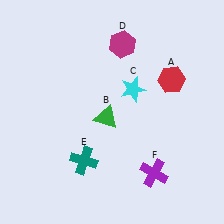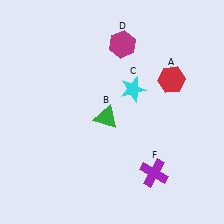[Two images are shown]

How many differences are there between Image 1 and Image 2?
There is 1 difference between the two images.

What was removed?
The teal cross (E) was removed in Image 2.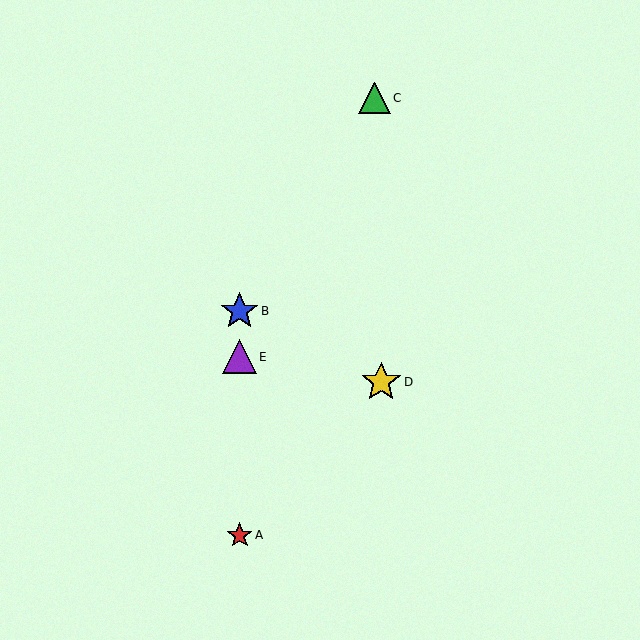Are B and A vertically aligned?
Yes, both are at x≈240.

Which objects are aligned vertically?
Objects A, B, E are aligned vertically.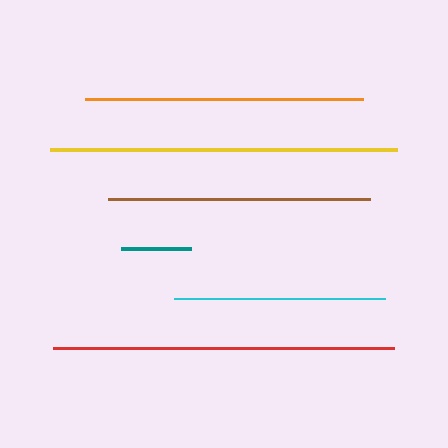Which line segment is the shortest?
The teal line is the shortest at approximately 70 pixels.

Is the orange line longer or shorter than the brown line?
The orange line is longer than the brown line.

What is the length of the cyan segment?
The cyan segment is approximately 210 pixels long.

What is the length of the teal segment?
The teal segment is approximately 70 pixels long.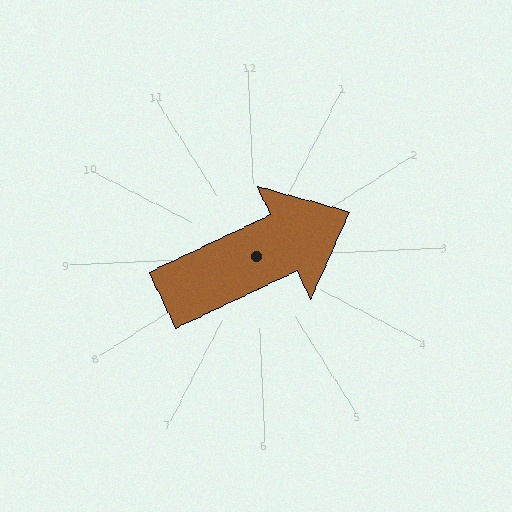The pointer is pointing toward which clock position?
Roughly 2 o'clock.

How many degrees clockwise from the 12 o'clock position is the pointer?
Approximately 67 degrees.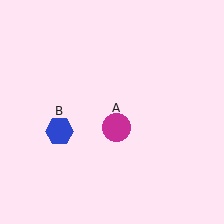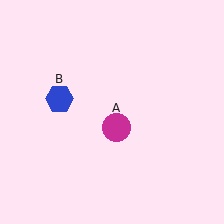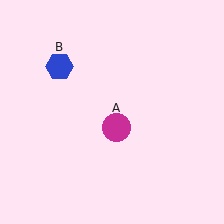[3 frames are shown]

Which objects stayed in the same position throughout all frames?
Magenta circle (object A) remained stationary.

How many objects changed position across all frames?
1 object changed position: blue hexagon (object B).